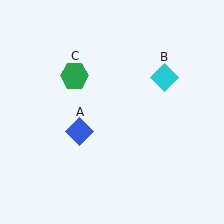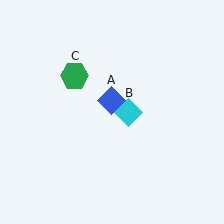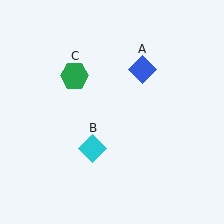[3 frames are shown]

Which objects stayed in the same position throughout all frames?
Green hexagon (object C) remained stationary.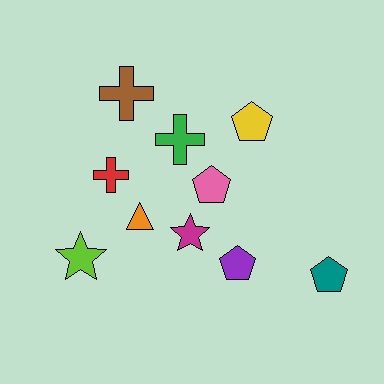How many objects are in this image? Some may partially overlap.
There are 10 objects.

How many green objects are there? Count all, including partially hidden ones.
There is 1 green object.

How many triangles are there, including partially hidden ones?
There is 1 triangle.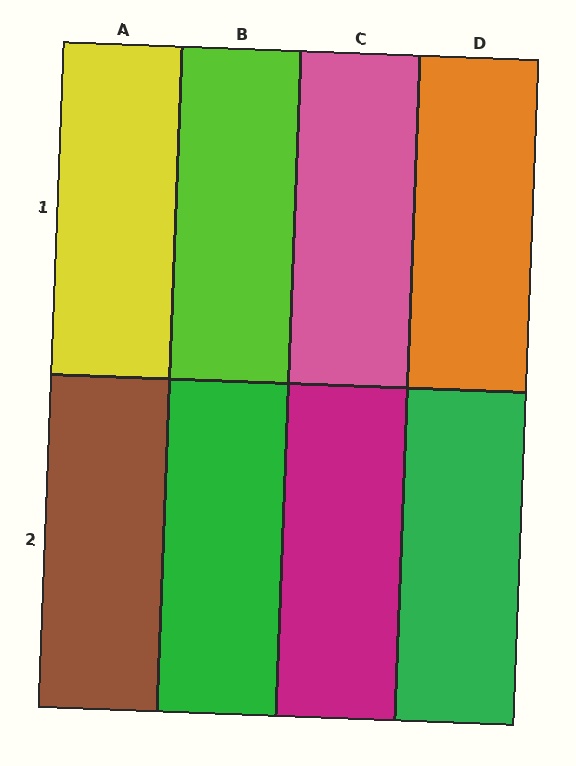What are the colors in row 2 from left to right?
Brown, green, magenta, green.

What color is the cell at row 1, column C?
Pink.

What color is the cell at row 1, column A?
Yellow.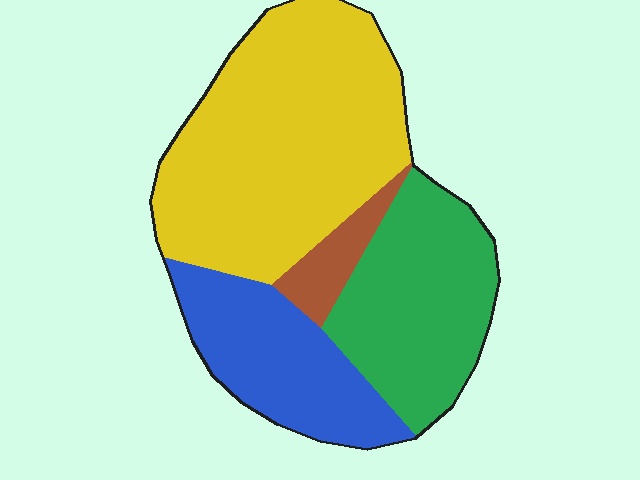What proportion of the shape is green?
Green covers around 25% of the shape.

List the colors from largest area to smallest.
From largest to smallest: yellow, green, blue, brown.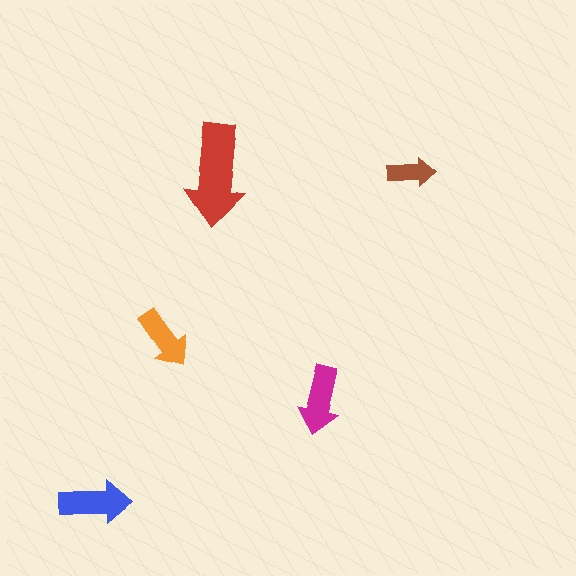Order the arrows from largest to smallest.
the red one, the blue one, the magenta one, the orange one, the brown one.